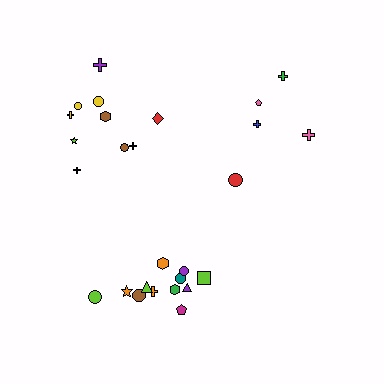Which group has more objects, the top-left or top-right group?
The top-left group.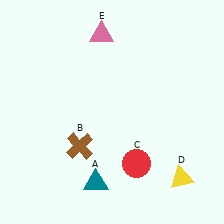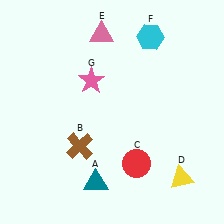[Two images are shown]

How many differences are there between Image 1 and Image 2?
There are 2 differences between the two images.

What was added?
A cyan hexagon (F), a pink star (G) were added in Image 2.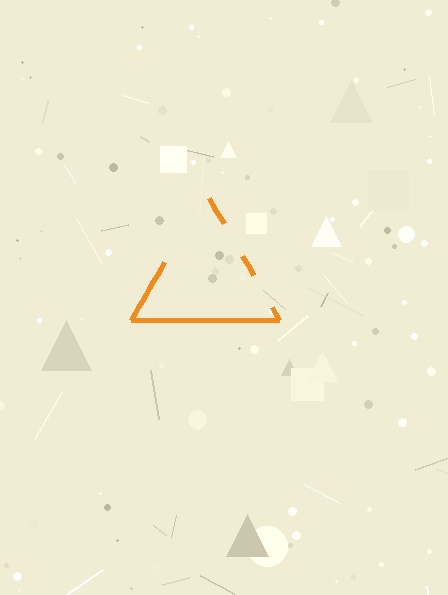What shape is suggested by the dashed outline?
The dashed outline suggests a triangle.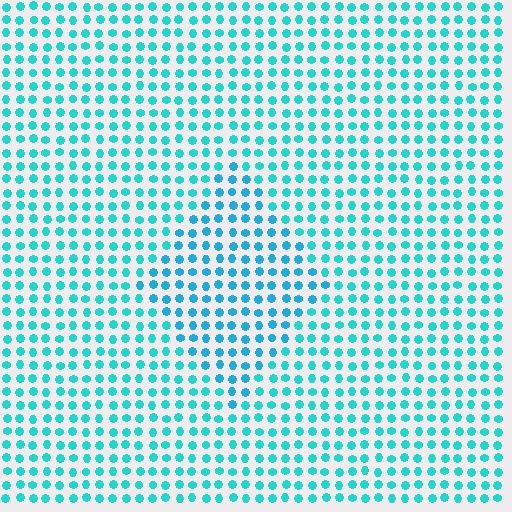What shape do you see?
I see a diamond.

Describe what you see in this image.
The image is filled with small cyan elements in a uniform arrangement. A diamond-shaped region is visible where the elements are tinted to a slightly different hue, forming a subtle color boundary.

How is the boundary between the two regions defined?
The boundary is defined purely by a slight shift in hue (about 18 degrees). Spacing, size, and orientation are identical on both sides.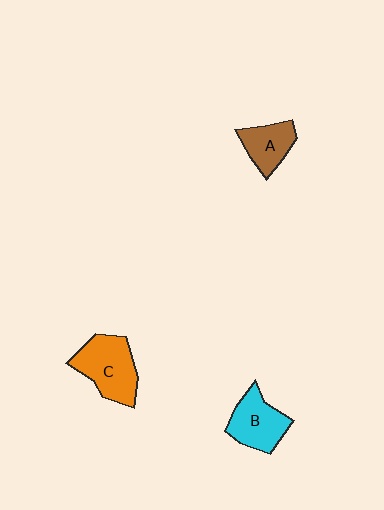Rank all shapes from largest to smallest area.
From largest to smallest: C (orange), B (cyan), A (brown).